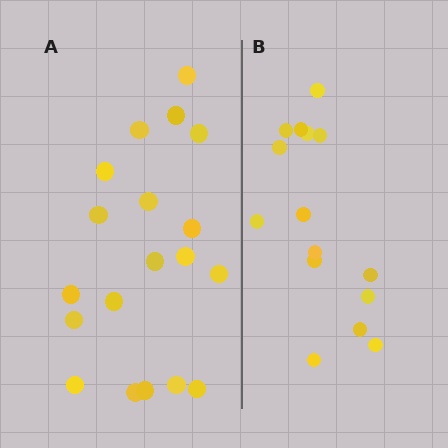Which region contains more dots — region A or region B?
Region A (the left region) has more dots.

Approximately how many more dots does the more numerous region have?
Region A has about 4 more dots than region B.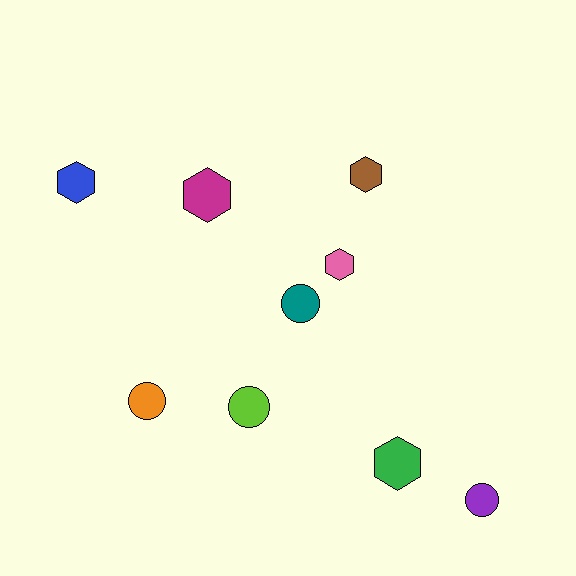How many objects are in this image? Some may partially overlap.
There are 9 objects.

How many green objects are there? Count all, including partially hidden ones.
There is 1 green object.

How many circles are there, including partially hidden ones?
There are 4 circles.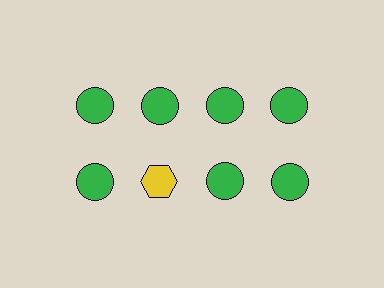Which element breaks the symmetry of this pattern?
The yellow hexagon in the second row, second from left column breaks the symmetry. All other shapes are green circles.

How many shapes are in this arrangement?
There are 8 shapes arranged in a grid pattern.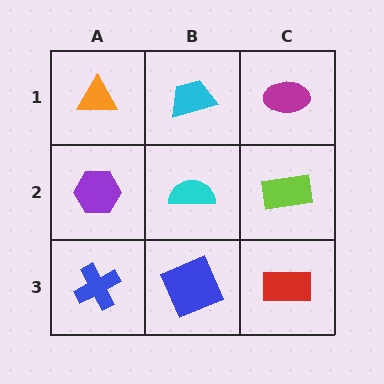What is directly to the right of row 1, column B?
A magenta ellipse.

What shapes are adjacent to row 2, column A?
An orange triangle (row 1, column A), a blue cross (row 3, column A), a cyan semicircle (row 2, column B).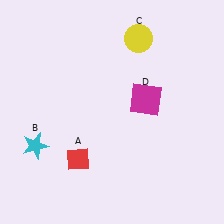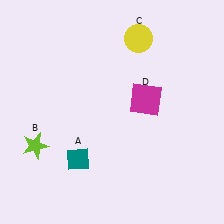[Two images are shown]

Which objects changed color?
A changed from red to teal. B changed from cyan to lime.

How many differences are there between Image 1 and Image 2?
There are 2 differences between the two images.